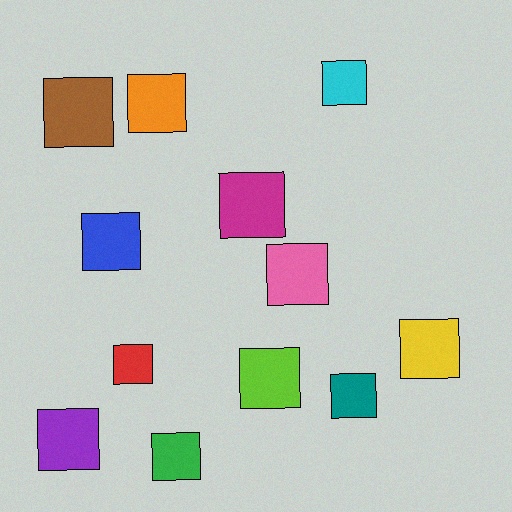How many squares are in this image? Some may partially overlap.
There are 12 squares.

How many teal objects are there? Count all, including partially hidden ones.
There is 1 teal object.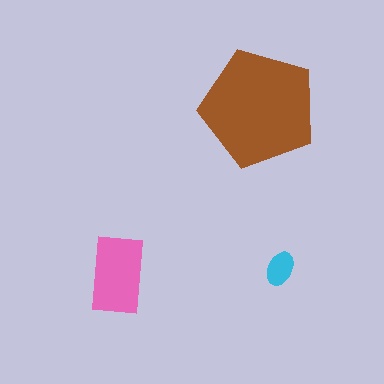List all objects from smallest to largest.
The cyan ellipse, the pink rectangle, the brown pentagon.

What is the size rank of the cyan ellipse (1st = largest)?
3rd.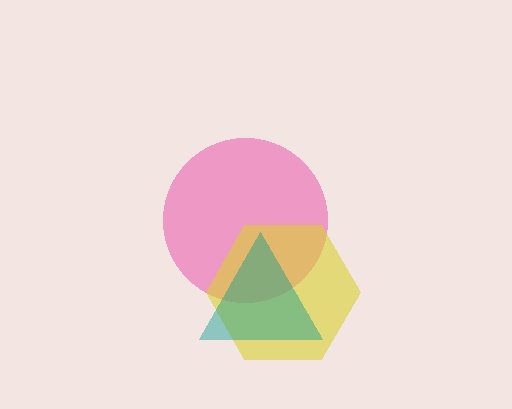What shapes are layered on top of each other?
The layered shapes are: a pink circle, a yellow hexagon, a teal triangle.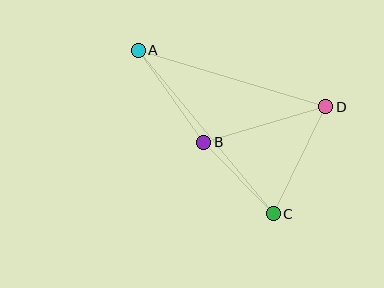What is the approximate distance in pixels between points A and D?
The distance between A and D is approximately 196 pixels.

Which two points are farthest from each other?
Points A and C are farthest from each other.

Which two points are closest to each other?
Points B and C are closest to each other.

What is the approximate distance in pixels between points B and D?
The distance between B and D is approximately 127 pixels.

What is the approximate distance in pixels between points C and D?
The distance between C and D is approximately 119 pixels.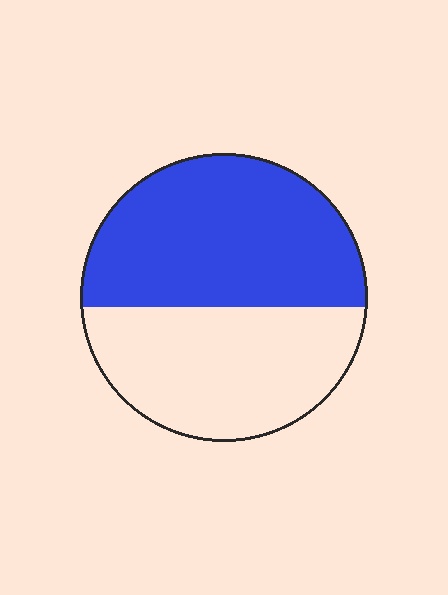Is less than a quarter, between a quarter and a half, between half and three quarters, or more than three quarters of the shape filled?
Between half and three quarters.